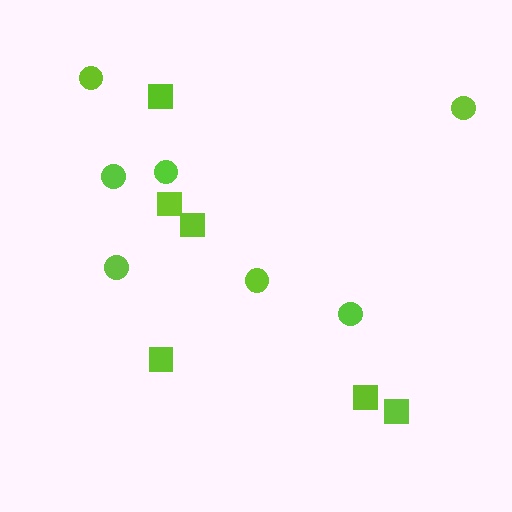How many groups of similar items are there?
There are 2 groups: one group of circles (7) and one group of squares (6).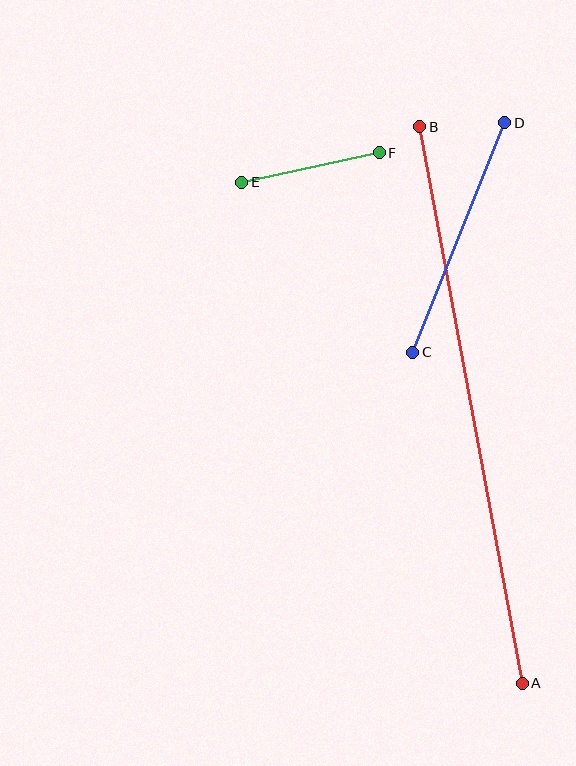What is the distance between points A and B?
The distance is approximately 566 pixels.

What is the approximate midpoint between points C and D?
The midpoint is at approximately (459, 238) pixels.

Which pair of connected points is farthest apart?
Points A and B are farthest apart.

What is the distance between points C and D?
The distance is approximately 247 pixels.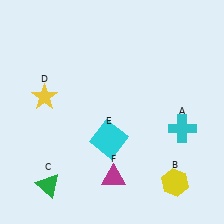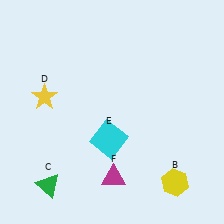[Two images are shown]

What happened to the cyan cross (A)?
The cyan cross (A) was removed in Image 2. It was in the bottom-right area of Image 1.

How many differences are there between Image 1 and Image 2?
There is 1 difference between the two images.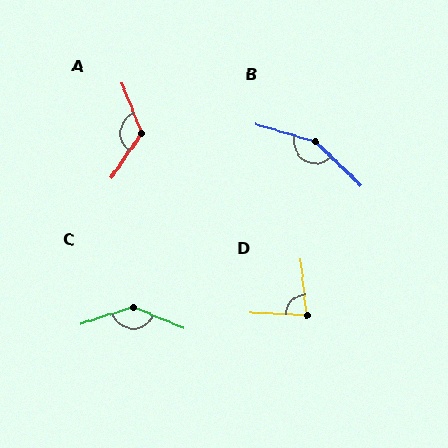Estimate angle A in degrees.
Approximately 124 degrees.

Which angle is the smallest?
D, at approximately 82 degrees.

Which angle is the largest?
B, at approximately 152 degrees.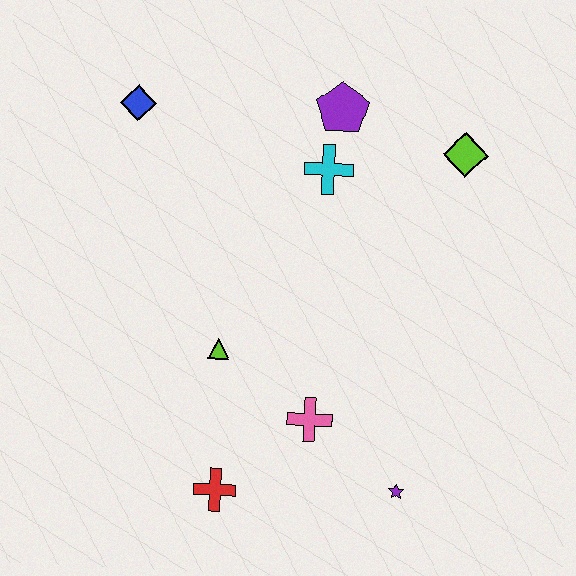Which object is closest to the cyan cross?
The purple pentagon is closest to the cyan cross.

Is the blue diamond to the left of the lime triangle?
Yes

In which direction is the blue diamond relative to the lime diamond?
The blue diamond is to the left of the lime diamond.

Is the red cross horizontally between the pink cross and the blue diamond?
Yes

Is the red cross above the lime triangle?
No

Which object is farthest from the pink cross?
The blue diamond is farthest from the pink cross.